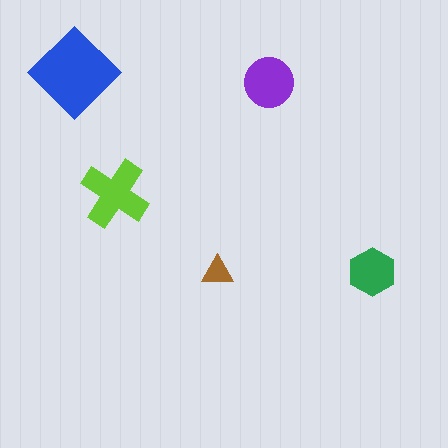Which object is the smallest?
The brown triangle.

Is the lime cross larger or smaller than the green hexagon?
Larger.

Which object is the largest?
The blue diamond.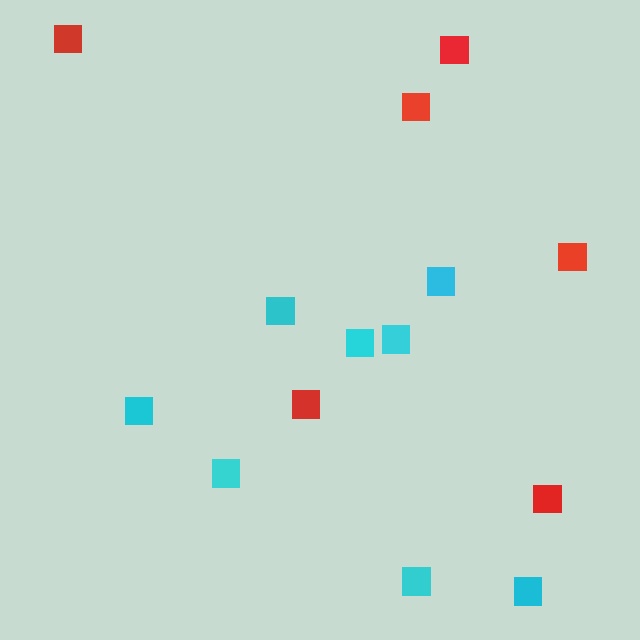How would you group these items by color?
There are 2 groups: one group of red squares (6) and one group of cyan squares (8).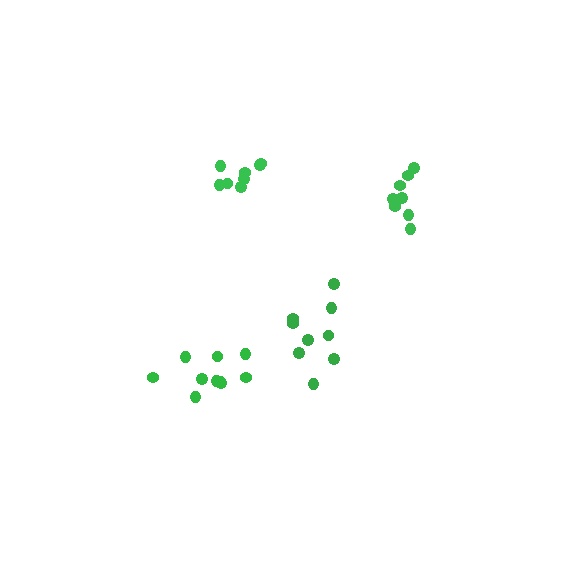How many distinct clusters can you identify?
There are 4 distinct clusters.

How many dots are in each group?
Group 1: 8 dots, Group 2: 10 dots, Group 3: 9 dots, Group 4: 8 dots (35 total).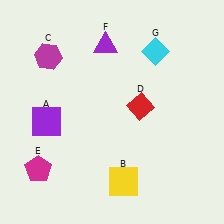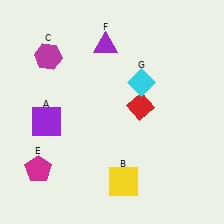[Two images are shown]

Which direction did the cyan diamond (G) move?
The cyan diamond (G) moved down.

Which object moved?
The cyan diamond (G) moved down.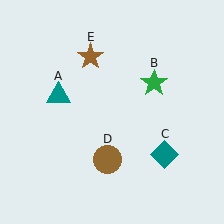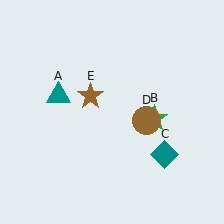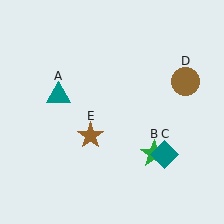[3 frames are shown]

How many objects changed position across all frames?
3 objects changed position: green star (object B), brown circle (object D), brown star (object E).